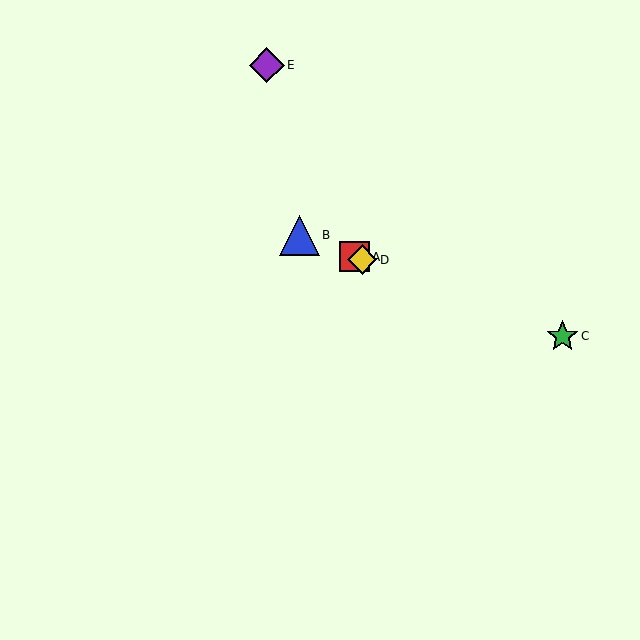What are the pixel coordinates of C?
Object C is at (562, 336).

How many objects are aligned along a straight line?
4 objects (A, B, C, D) are aligned along a straight line.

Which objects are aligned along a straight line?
Objects A, B, C, D are aligned along a straight line.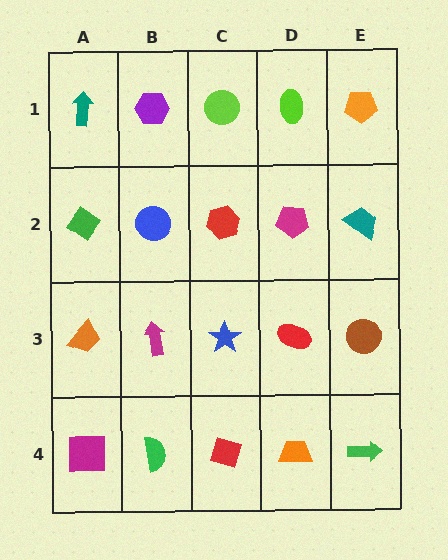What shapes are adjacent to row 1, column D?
A magenta pentagon (row 2, column D), a lime circle (row 1, column C), an orange pentagon (row 1, column E).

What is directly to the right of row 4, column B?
A red diamond.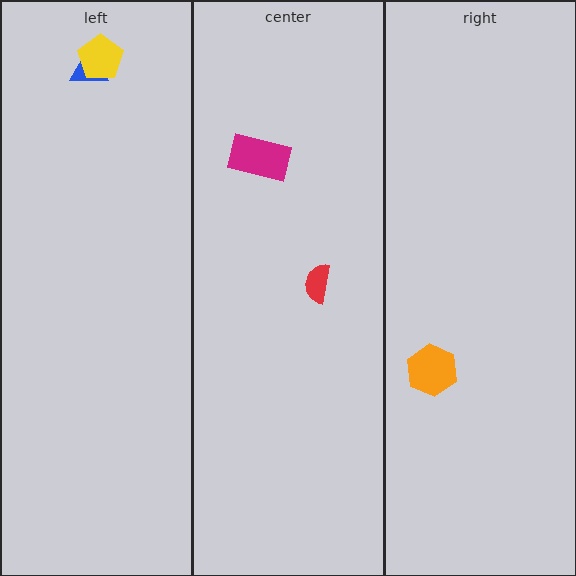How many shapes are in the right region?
1.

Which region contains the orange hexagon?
The right region.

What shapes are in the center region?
The red semicircle, the magenta rectangle.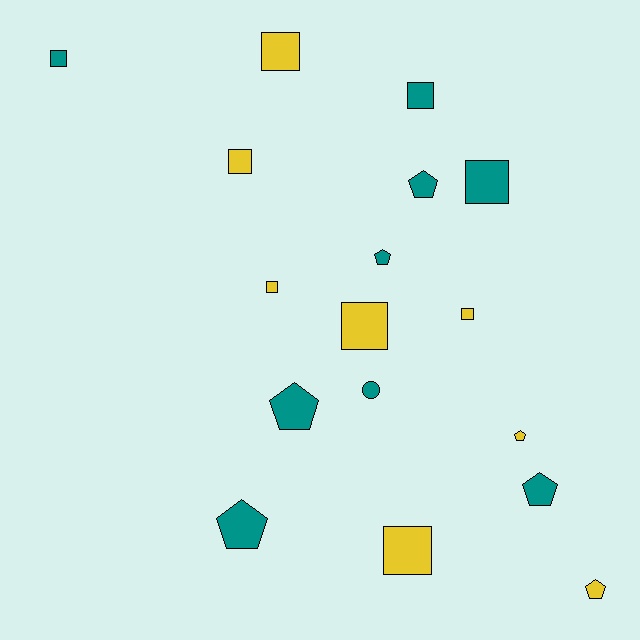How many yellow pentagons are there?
There are 2 yellow pentagons.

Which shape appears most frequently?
Square, with 9 objects.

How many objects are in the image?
There are 17 objects.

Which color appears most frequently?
Teal, with 9 objects.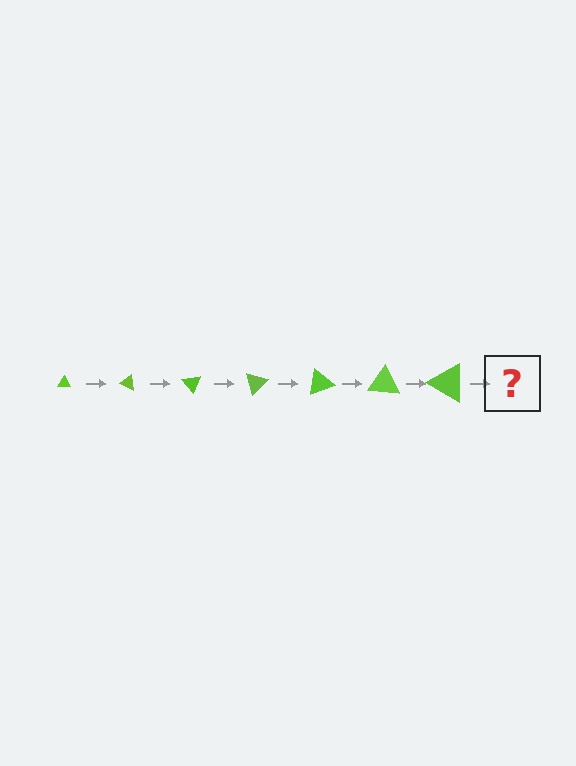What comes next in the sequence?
The next element should be a triangle, larger than the previous one and rotated 175 degrees from the start.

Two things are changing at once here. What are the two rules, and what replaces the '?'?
The two rules are that the triangle grows larger each step and it rotates 25 degrees each step. The '?' should be a triangle, larger than the previous one and rotated 175 degrees from the start.